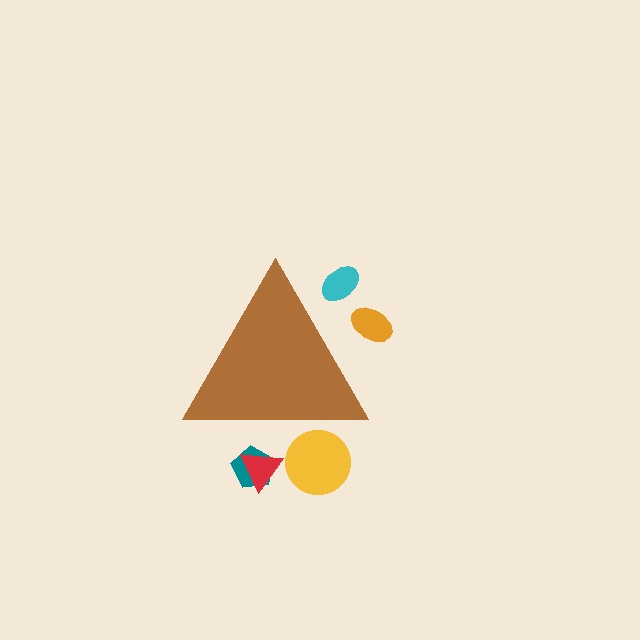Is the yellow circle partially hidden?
Yes, the yellow circle is partially hidden behind the brown triangle.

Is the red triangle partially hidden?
Yes, the red triangle is partially hidden behind the brown triangle.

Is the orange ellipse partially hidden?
Yes, the orange ellipse is partially hidden behind the brown triangle.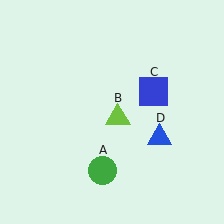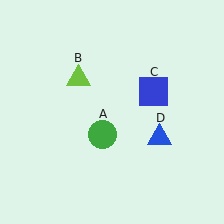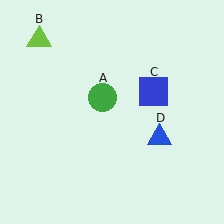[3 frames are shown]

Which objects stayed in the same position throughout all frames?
Blue square (object C) and blue triangle (object D) remained stationary.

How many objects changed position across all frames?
2 objects changed position: green circle (object A), lime triangle (object B).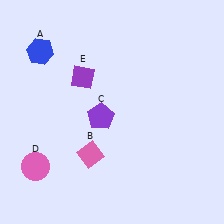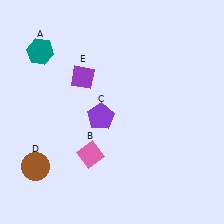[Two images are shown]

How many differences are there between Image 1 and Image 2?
There are 2 differences between the two images.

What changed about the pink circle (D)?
In Image 1, D is pink. In Image 2, it changed to brown.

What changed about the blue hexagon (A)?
In Image 1, A is blue. In Image 2, it changed to teal.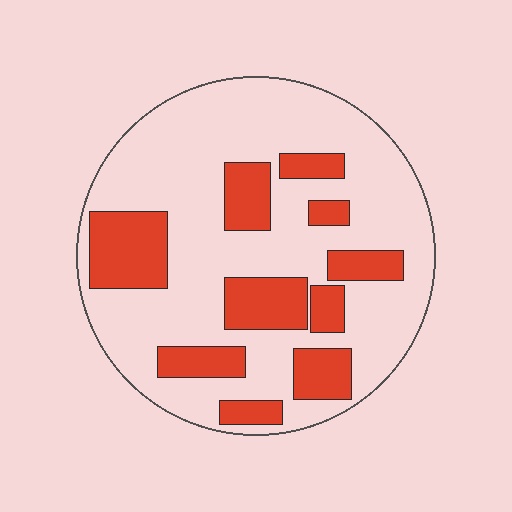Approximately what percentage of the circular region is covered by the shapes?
Approximately 30%.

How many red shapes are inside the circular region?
10.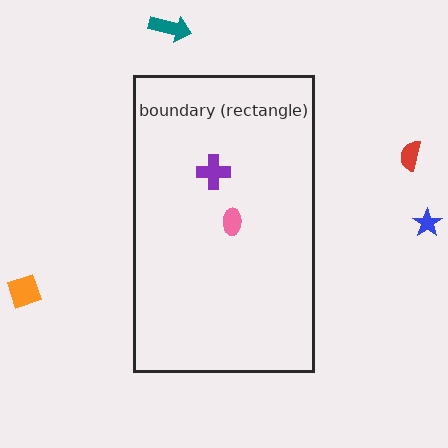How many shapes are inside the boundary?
2 inside, 4 outside.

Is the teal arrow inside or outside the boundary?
Outside.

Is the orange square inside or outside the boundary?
Outside.